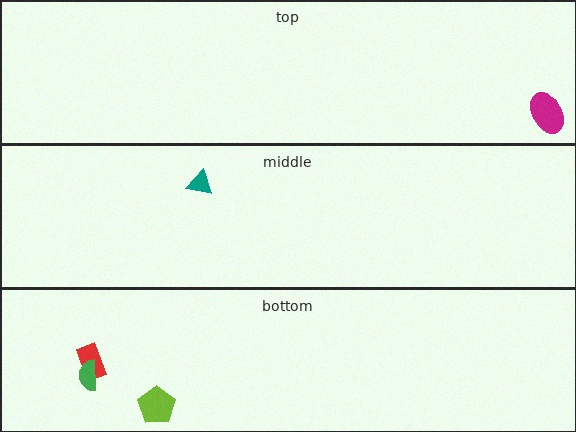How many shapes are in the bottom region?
3.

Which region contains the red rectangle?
The bottom region.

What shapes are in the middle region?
The teal triangle.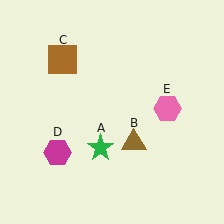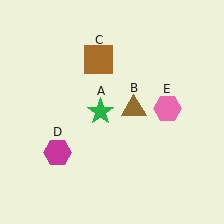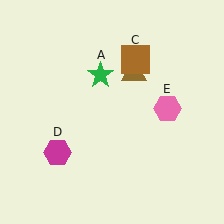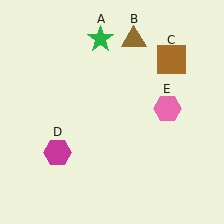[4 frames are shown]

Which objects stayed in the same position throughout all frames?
Magenta hexagon (object D) and pink hexagon (object E) remained stationary.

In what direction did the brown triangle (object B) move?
The brown triangle (object B) moved up.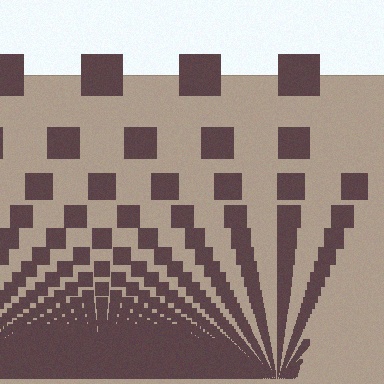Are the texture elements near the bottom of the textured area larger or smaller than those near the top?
Smaller. The gradient is inverted — elements near the bottom are smaller and denser.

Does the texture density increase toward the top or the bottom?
Density increases toward the bottom.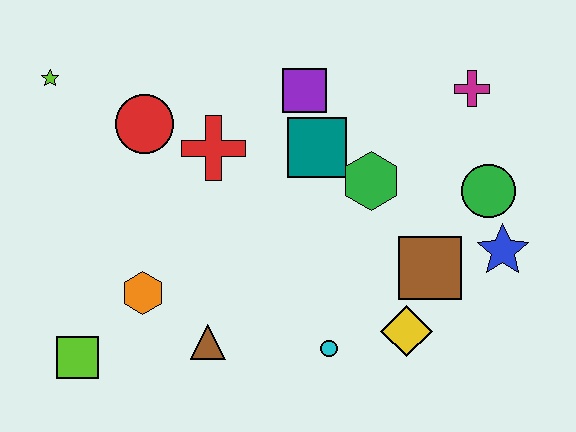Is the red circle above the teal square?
Yes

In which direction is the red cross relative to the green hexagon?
The red cross is to the left of the green hexagon.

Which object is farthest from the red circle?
The blue star is farthest from the red circle.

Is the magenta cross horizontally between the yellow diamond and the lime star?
No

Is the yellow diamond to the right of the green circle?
No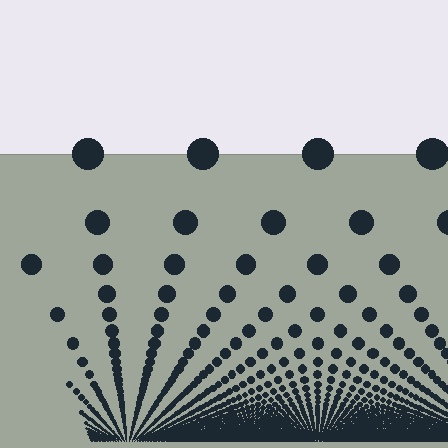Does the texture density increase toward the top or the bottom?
Density increases toward the bottom.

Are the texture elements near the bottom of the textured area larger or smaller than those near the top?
Smaller. The gradient is inverted — elements near the bottom are smaller and denser.